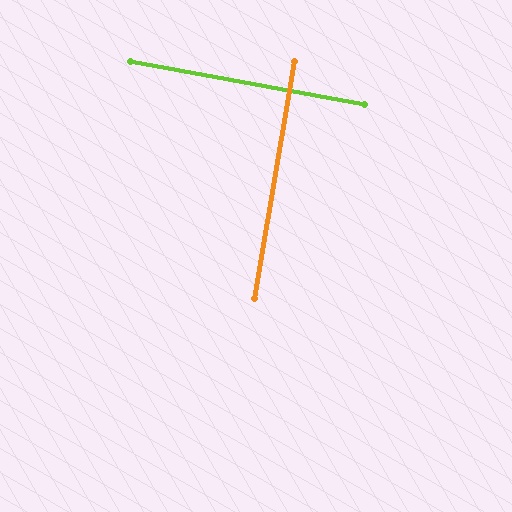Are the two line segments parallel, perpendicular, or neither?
Perpendicular — they meet at approximately 89°.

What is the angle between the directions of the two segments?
Approximately 89 degrees.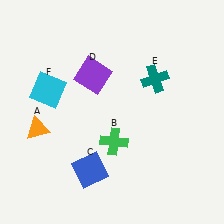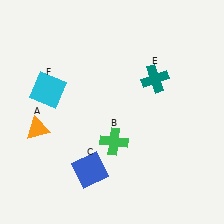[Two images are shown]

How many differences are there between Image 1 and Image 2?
There is 1 difference between the two images.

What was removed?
The purple square (D) was removed in Image 2.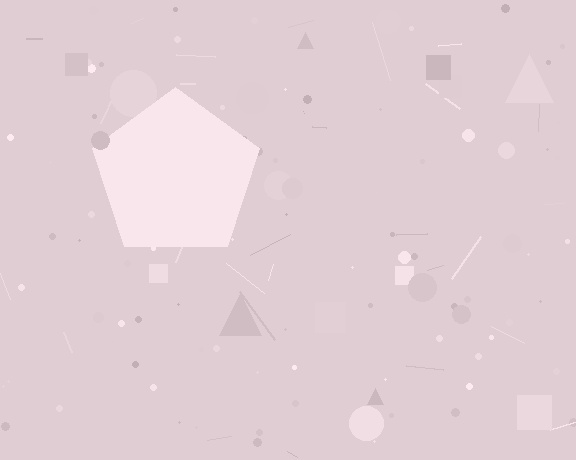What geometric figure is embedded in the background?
A pentagon is embedded in the background.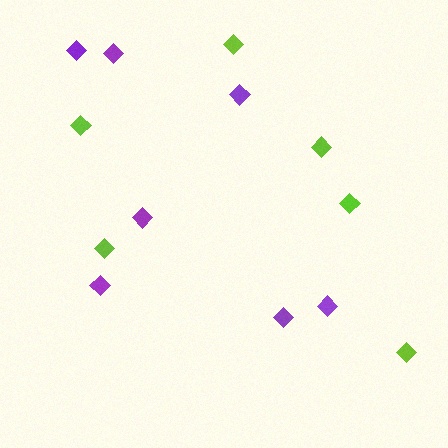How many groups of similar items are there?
There are 2 groups: one group of lime diamonds (6) and one group of purple diamonds (7).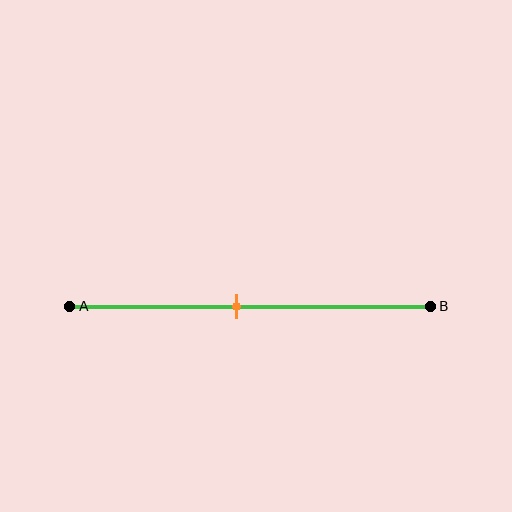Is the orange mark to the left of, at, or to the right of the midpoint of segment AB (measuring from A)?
The orange mark is to the left of the midpoint of segment AB.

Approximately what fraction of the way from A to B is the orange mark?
The orange mark is approximately 45% of the way from A to B.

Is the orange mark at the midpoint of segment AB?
No, the mark is at about 45% from A, not at the 50% midpoint.